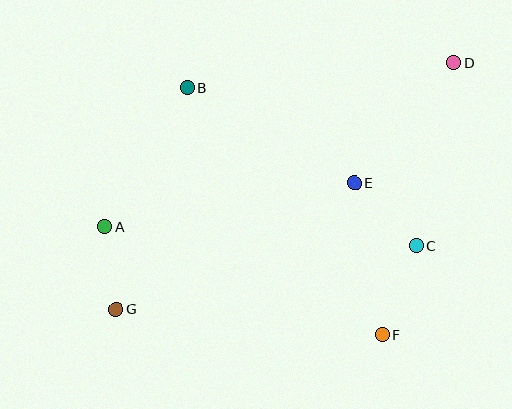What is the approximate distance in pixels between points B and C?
The distance between B and C is approximately 279 pixels.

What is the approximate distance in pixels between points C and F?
The distance between C and F is approximately 95 pixels.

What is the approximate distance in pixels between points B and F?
The distance between B and F is approximately 315 pixels.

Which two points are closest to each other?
Points A and G are closest to each other.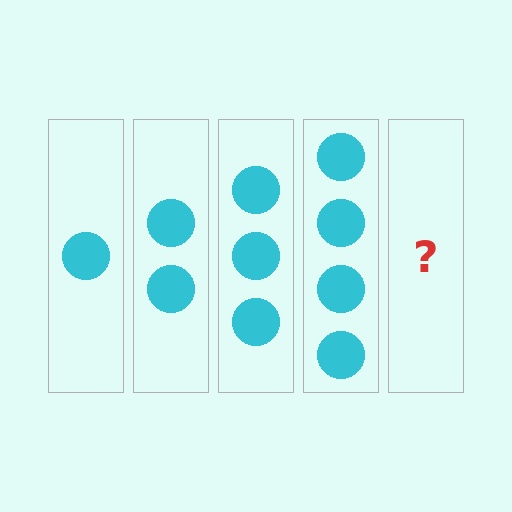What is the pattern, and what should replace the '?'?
The pattern is that each step adds one more circle. The '?' should be 5 circles.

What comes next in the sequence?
The next element should be 5 circles.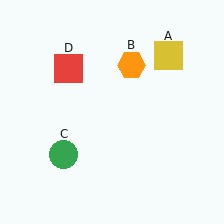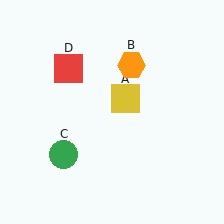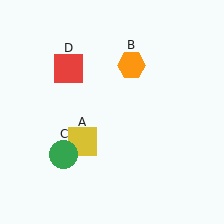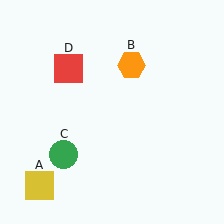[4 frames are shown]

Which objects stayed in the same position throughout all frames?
Orange hexagon (object B) and green circle (object C) and red square (object D) remained stationary.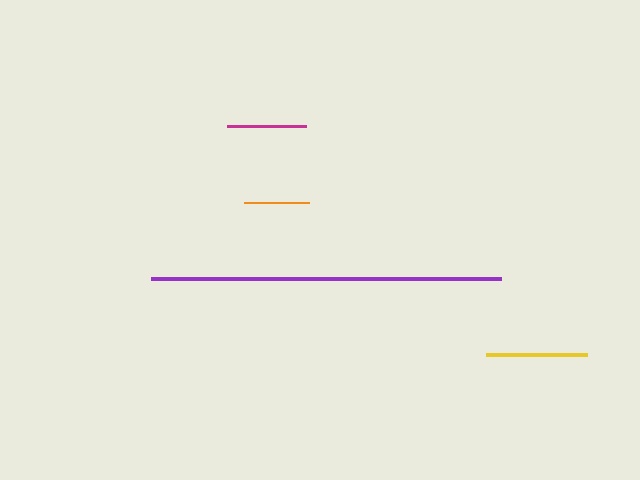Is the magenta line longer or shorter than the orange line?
The magenta line is longer than the orange line.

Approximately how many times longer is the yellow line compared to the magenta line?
The yellow line is approximately 1.3 times the length of the magenta line.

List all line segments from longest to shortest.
From longest to shortest: purple, yellow, magenta, orange.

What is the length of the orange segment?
The orange segment is approximately 65 pixels long.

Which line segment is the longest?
The purple line is the longest at approximately 350 pixels.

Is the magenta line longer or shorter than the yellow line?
The yellow line is longer than the magenta line.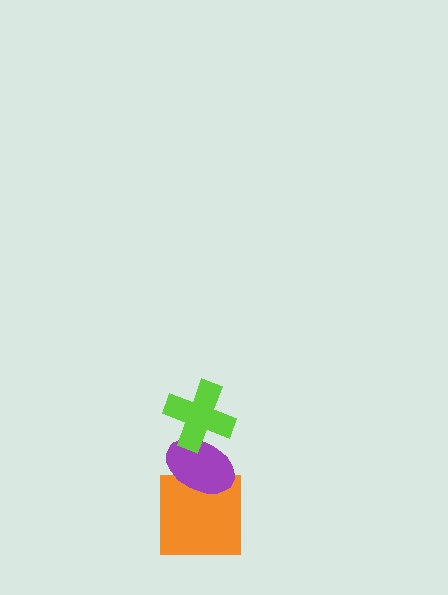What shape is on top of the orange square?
The purple ellipse is on top of the orange square.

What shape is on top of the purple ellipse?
The lime cross is on top of the purple ellipse.